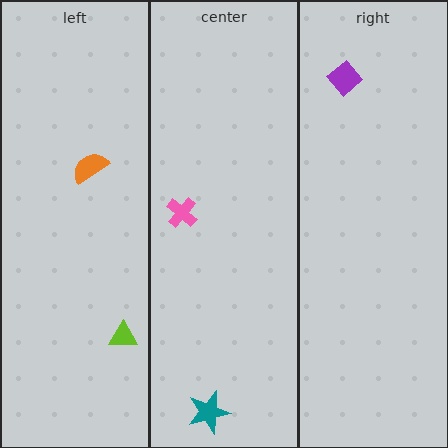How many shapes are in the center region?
2.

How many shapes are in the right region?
1.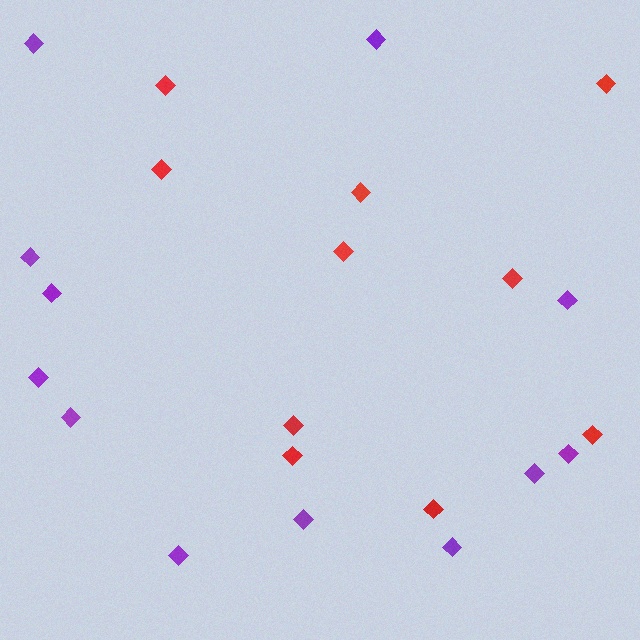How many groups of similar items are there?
There are 2 groups: one group of red diamonds (10) and one group of purple diamonds (12).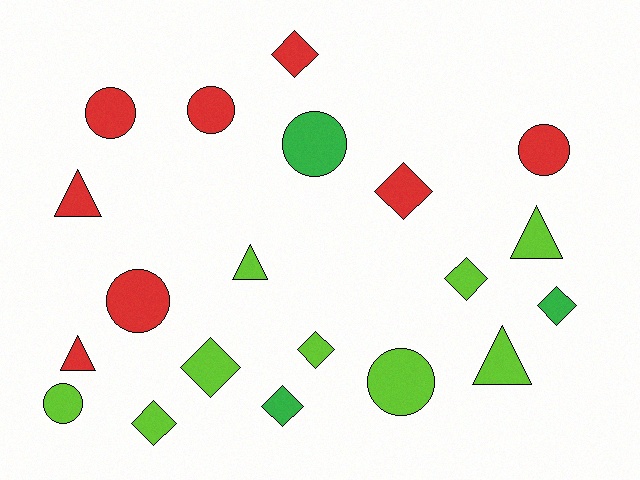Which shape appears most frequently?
Diamond, with 8 objects.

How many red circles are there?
There are 4 red circles.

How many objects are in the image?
There are 20 objects.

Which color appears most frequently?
Lime, with 9 objects.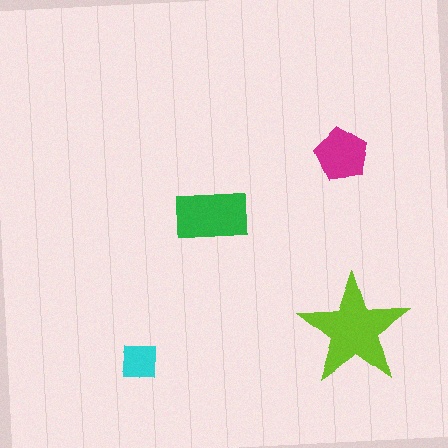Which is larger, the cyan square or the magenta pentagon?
The magenta pentagon.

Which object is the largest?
The lime star.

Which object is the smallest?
The cyan square.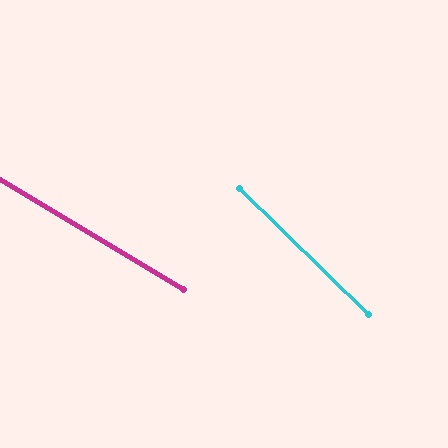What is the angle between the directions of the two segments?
Approximately 14 degrees.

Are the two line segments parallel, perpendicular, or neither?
Neither parallel nor perpendicular — they differ by about 14°.